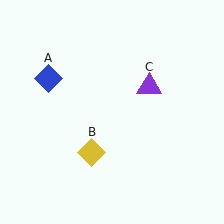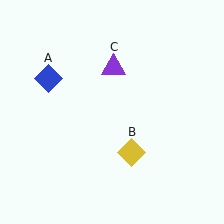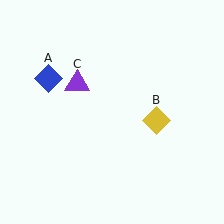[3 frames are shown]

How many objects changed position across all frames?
2 objects changed position: yellow diamond (object B), purple triangle (object C).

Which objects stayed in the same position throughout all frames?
Blue diamond (object A) remained stationary.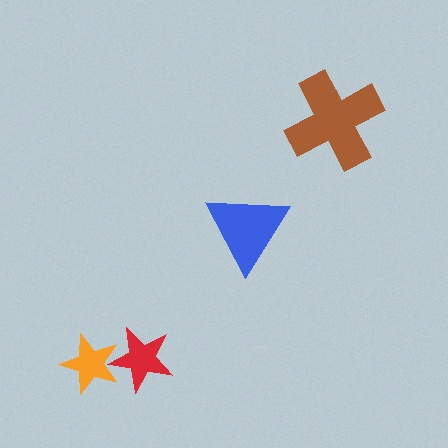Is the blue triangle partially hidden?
No, no other shape covers it.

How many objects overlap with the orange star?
1 object overlaps with the orange star.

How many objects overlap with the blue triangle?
0 objects overlap with the blue triangle.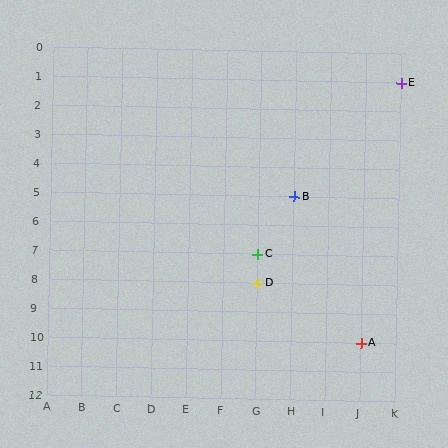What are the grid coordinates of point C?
Point C is at grid coordinates (G, 7).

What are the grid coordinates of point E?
Point E is at grid coordinates (K, 1).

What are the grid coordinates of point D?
Point D is at grid coordinates (G, 8).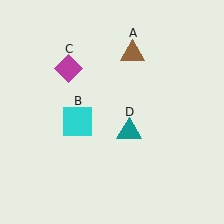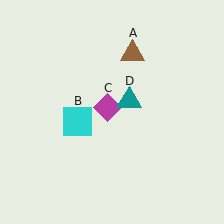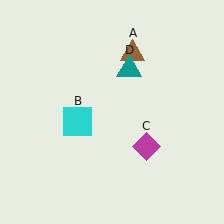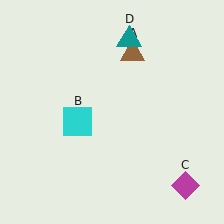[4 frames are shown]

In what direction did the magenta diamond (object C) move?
The magenta diamond (object C) moved down and to the right.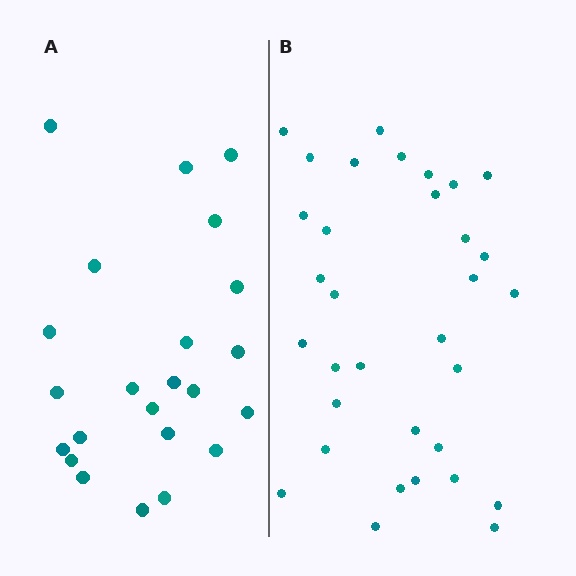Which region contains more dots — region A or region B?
Region B (the right region) has more dots.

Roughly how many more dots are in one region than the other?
Region B has roughly 10 or so more dots than region A.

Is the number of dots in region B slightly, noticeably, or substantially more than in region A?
Region B has noticeably more, but not dramatically so. The ratio is roughly 1.4 to 1.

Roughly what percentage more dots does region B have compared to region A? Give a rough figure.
About 45% more.